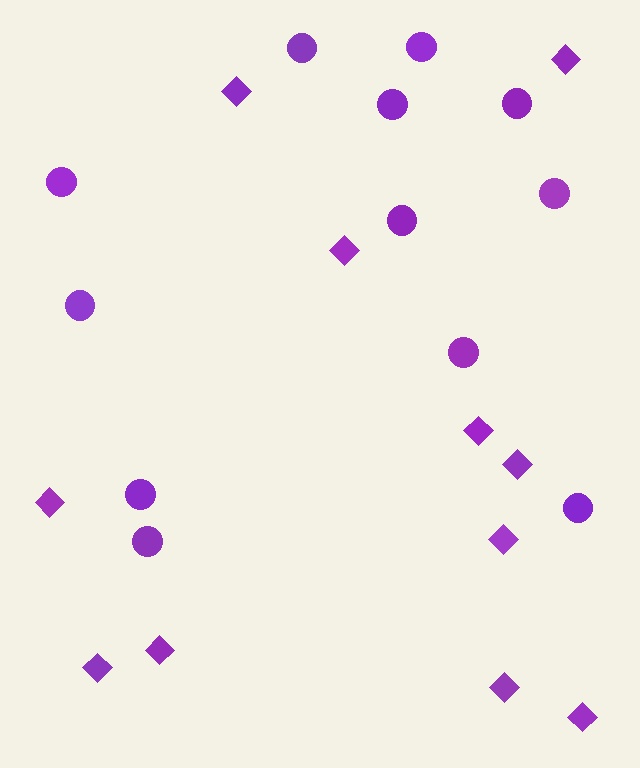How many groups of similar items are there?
There are 2 groups: one group of diamonds (11) and one group of circles (12).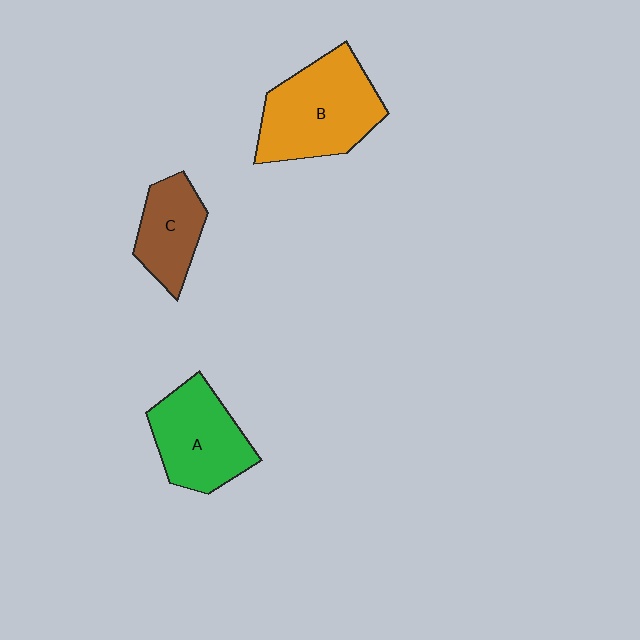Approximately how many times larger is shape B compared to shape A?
Approximately 1.3 times.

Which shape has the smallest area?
Shape C (brown).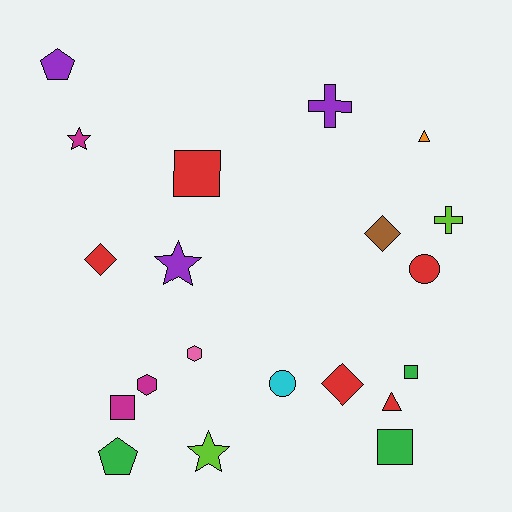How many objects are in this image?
There are 20 objects.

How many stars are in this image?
There are 3 stars.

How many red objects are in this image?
There are 5 red objects.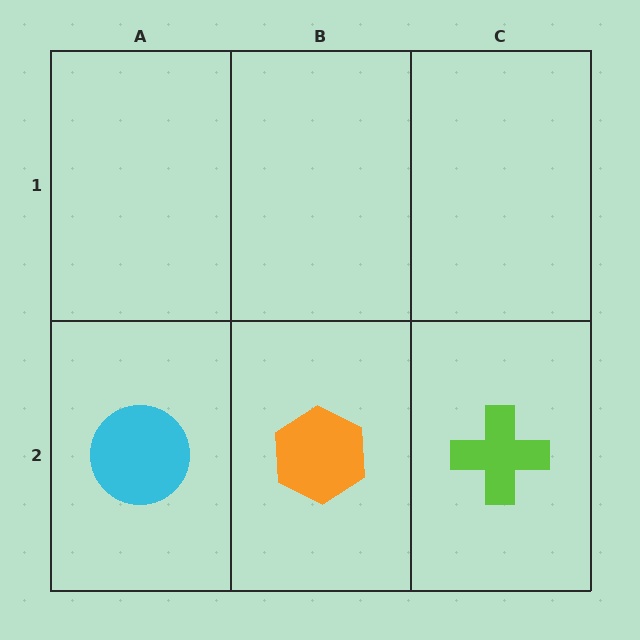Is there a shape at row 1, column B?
No, that cell is empty.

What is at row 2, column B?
An orange hexagon.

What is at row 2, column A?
A cyan circle.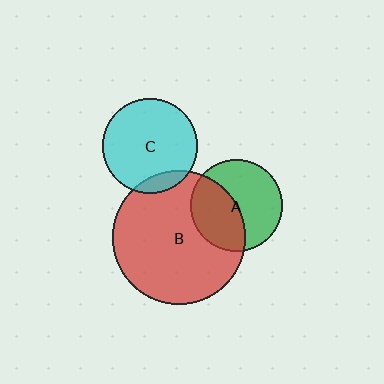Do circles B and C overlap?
Yes.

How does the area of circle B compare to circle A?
Approximately 2.1 times.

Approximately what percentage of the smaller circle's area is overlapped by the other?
Approximately 10%.